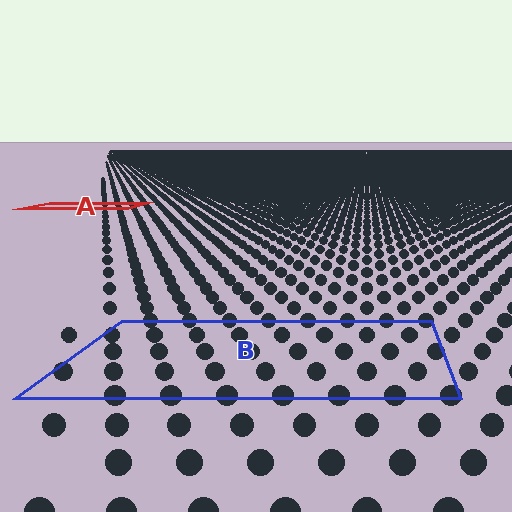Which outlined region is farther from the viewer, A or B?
Region A is farther from the viewer — the texture elements inside it appear smaller and more densely packed.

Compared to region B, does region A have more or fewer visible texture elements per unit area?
Region A has more texture elements per unit area — they are packed more densely because it is farther away.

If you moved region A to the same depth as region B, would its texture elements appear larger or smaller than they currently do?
They would appear larger. At a closer depth, the same texture elements are projected at a bigger on-screen size.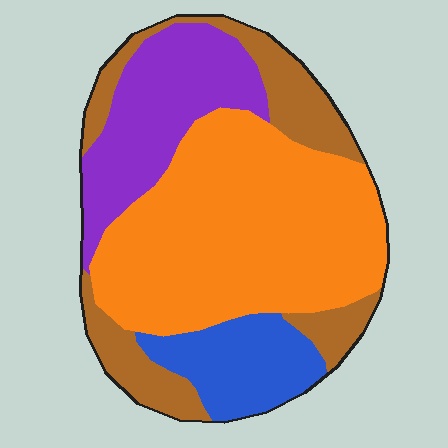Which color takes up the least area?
Blue, at roughly 15%.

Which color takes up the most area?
Orange, at roughly 45%.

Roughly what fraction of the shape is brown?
Brown takes up about one fifth (1/5) of the shape.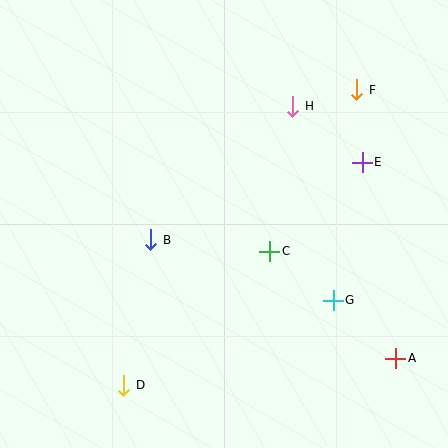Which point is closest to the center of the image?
Point C at (270, 251) is closest to the center.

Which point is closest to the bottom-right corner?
Point A is closest to the bottom-right corner.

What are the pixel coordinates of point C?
Point C is at (270, 251).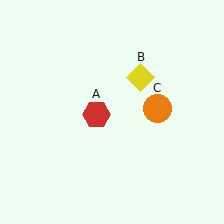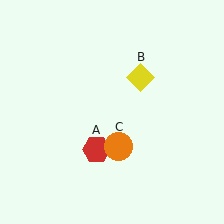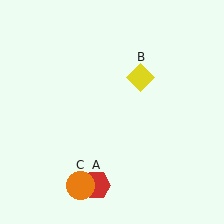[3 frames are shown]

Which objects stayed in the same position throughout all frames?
Yellow diamond (object B) remained stationary.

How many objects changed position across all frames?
2 objects changed position: red hexagon (object A), orange circle (object C).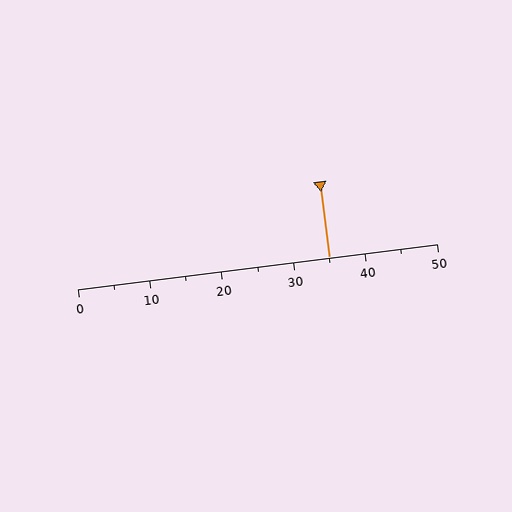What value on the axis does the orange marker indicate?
The marker indicates approximately 35.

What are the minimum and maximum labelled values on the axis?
The axis runs from 0 to 50.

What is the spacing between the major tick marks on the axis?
The major ticks are spaced 10 apart.